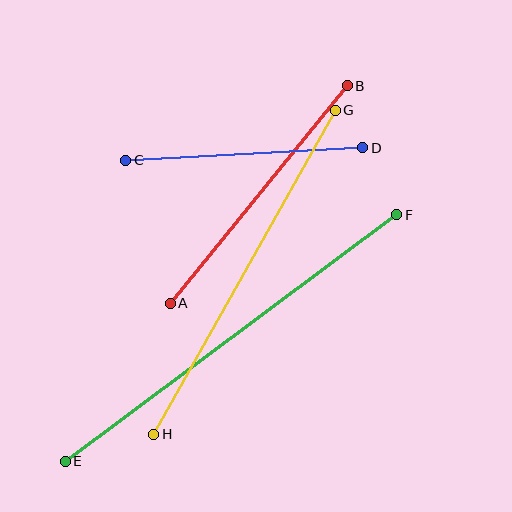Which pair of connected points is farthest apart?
Points E and F are farthest apart.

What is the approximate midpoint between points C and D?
The midpoint is at approximately (244, 154) pixels.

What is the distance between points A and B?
The distance is approximately 280 pixels.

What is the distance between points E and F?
The distance is approximately 413 pixels.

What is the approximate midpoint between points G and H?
The midpoint is at approximately (244, 272) pixels.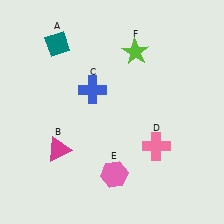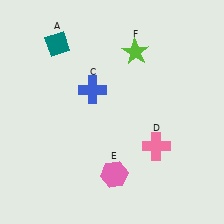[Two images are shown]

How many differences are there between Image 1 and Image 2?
There is 1 difference between the two images.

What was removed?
The magenta triangle (B) was removed in Image 2.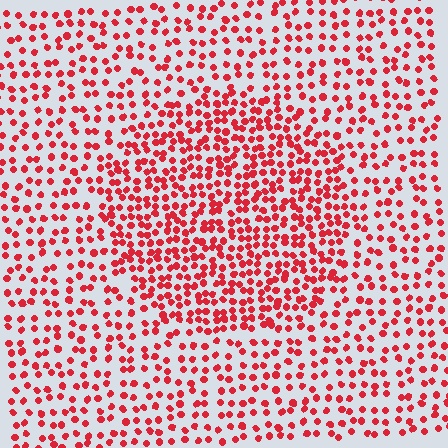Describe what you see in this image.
The image contains small red elements arranged at two different densities. A circle-shaped region is visible where the elements are more densely packed than the surrounding area.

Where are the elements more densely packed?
The elements are more densely packed inside the circle boundary.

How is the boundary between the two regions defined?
The boundary is defined by a change in element density (approximately 1.8x ratio). All elements are the same color, size, and shape.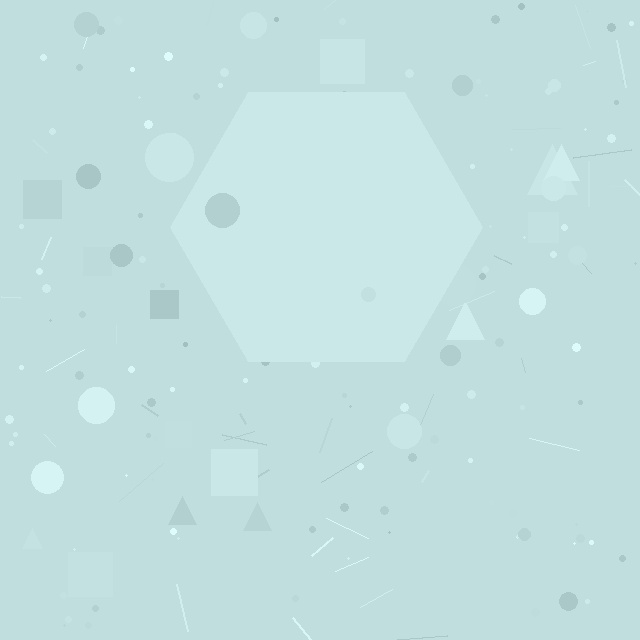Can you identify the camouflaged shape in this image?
The camouflaged shape is a hexagon.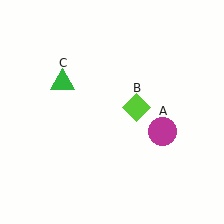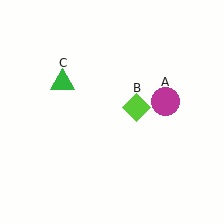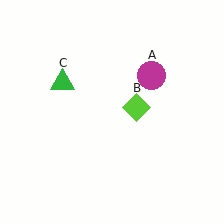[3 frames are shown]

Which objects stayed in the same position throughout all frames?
Lime diamond (object B) and green triangle (object C) remained stationary.